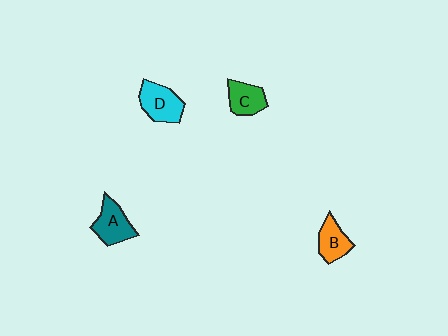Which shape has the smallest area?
Shape B (orange).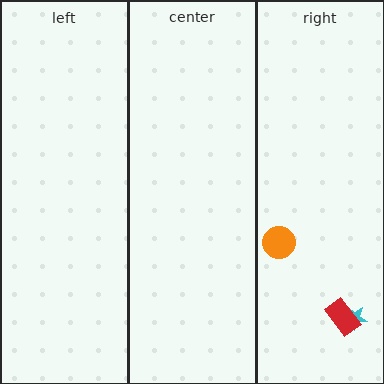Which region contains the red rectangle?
The right region.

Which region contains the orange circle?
The right region.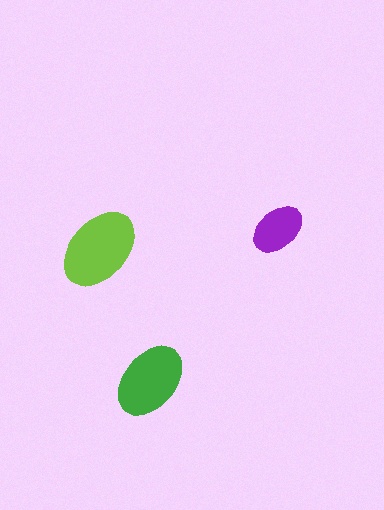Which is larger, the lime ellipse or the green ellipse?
The lime one.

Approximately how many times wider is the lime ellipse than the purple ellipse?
About 1.5 times wider.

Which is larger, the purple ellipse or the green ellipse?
The green one.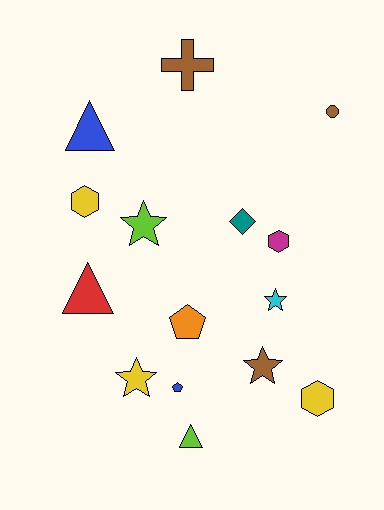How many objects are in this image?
There are 15 objects.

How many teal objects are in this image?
There is 1 teal object.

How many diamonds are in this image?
There is 1 diamond.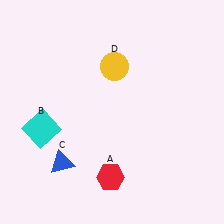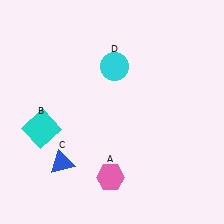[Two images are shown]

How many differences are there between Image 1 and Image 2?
There are 2 differences between the two images.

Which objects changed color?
A changed from red to pink. D changed from yellow to cyan.